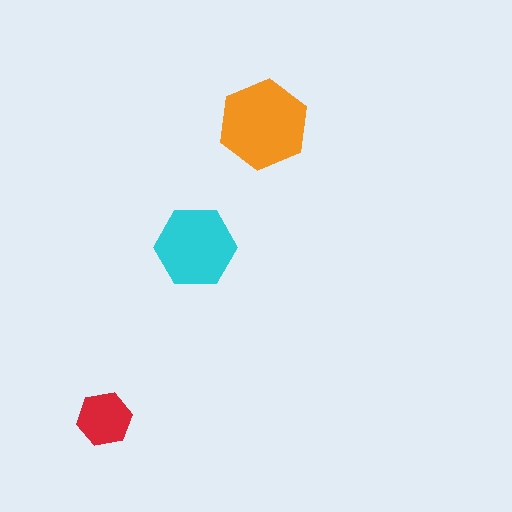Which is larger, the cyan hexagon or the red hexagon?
The cyan one.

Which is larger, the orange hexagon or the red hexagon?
The orange one.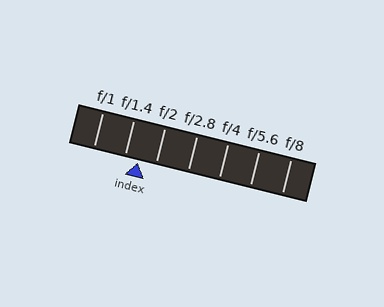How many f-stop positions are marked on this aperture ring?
There are 7 f-stop positions marked.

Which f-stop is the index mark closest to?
The index mark is closest to f/1.4.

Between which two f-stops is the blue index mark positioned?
The index mark is between f/1.4 and f/2.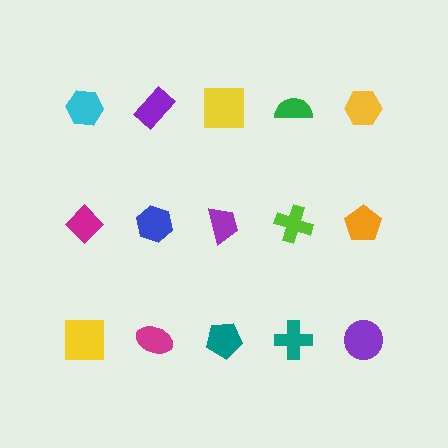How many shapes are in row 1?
5 shapes.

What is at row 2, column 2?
A blue hexagon.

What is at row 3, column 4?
A teal cross.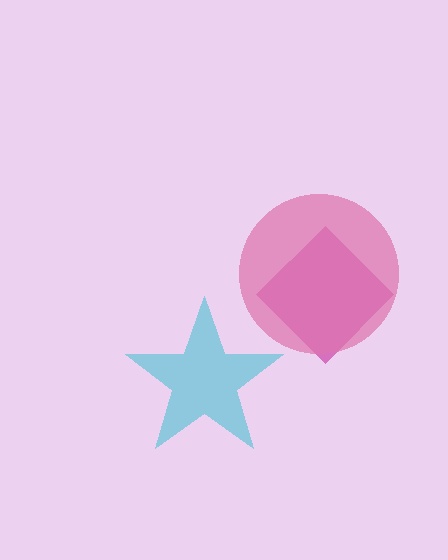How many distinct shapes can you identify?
There are 3 distinct shapes: a magenta diamond, a cyan star, a pink circle.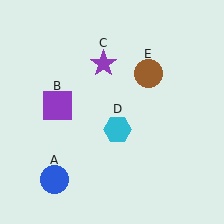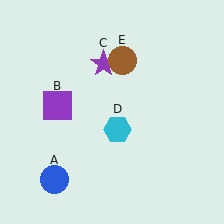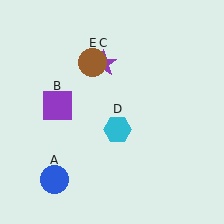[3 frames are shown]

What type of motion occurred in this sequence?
The brown circle (object E) rotated counterclockwise around the center of the scene.